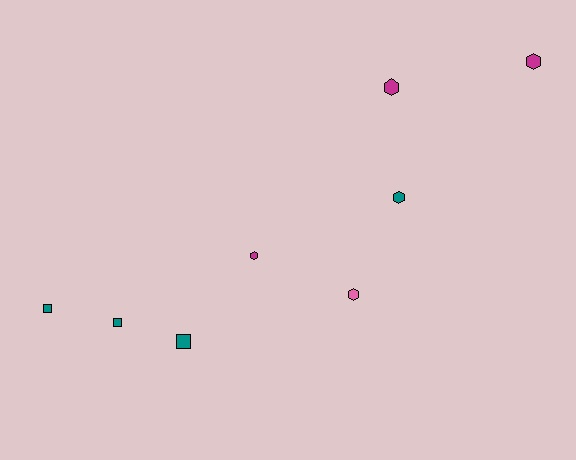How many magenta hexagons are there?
There are 3 magenta hexagons.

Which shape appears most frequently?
Hexagon, with 5 objects.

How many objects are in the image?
There are 8 objects.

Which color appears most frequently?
Teal, with 4 objects.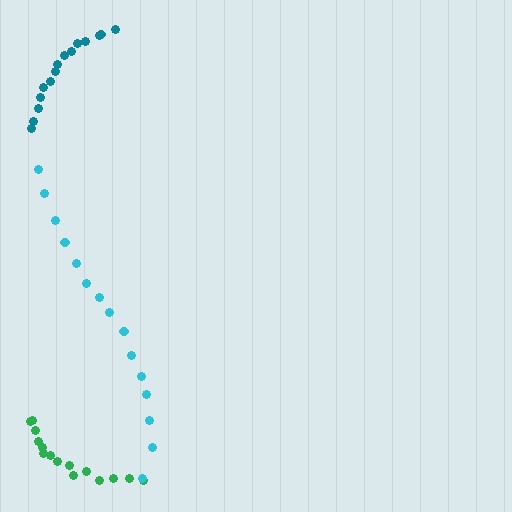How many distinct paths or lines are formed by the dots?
There are 3 distinct paths.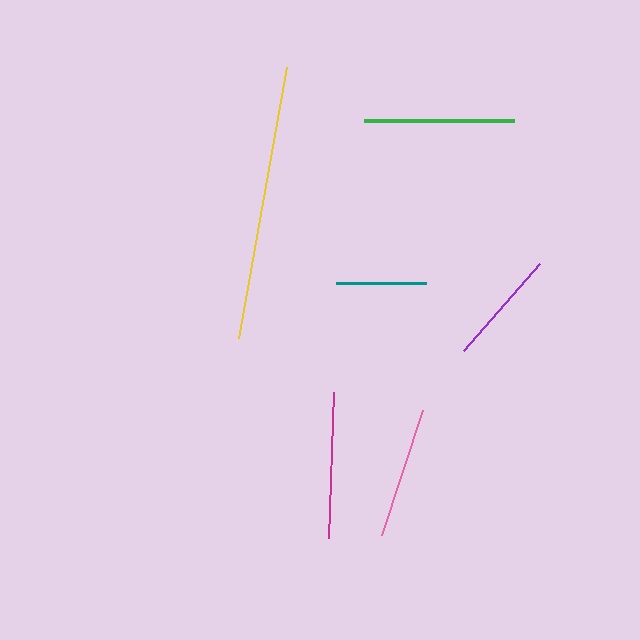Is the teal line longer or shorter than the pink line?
The pink line is longer than the teal line.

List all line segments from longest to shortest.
From longest to shortest: yellow, green, magenta, pink, purple, teal.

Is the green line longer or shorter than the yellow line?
The yellow line is longer than the green line.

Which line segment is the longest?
The yellow line is the longest at approximately 275 pixels.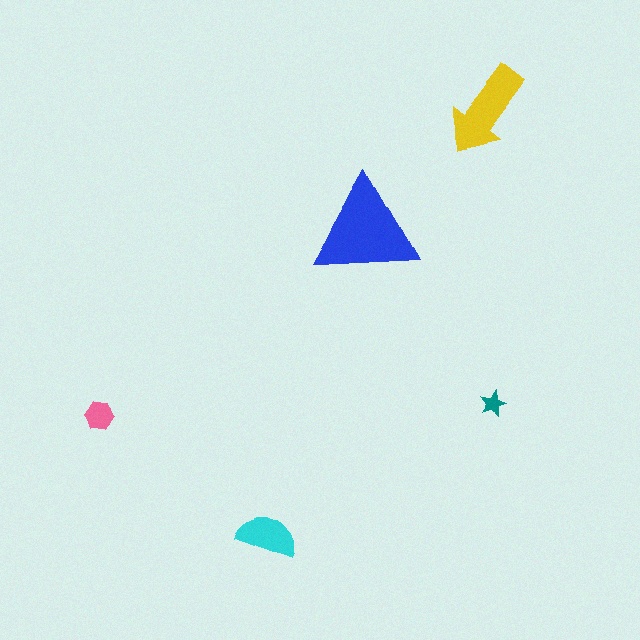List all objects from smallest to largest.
The teal star, the pink hexagon, the cyan semicircle, the yellow arrow, the blue triangle.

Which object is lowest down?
The cyan semicircle is bottommost.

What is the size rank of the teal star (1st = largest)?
5th.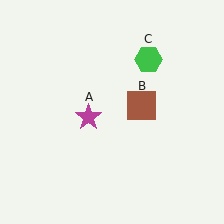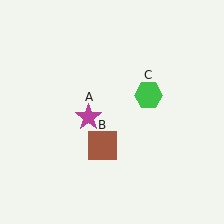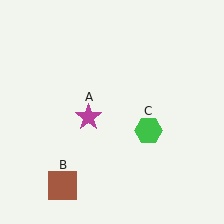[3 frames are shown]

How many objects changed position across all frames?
2 objects changed position: brown square (object B), green hexagon (object C).